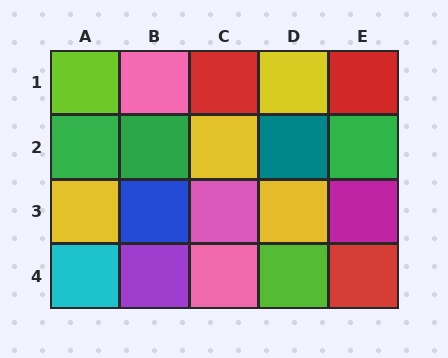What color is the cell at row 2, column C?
Yellow.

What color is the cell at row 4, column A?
Cyan.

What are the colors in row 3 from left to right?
Yellow, blue, pink, yellow, magenta.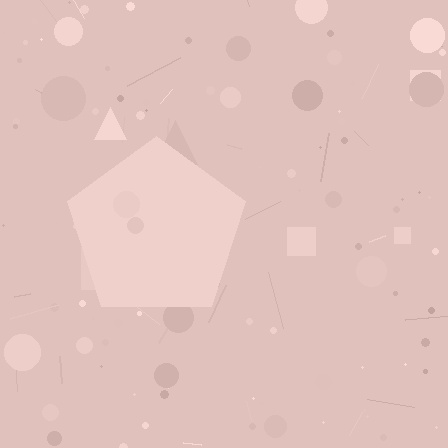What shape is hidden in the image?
A pentagon is hidden in the image.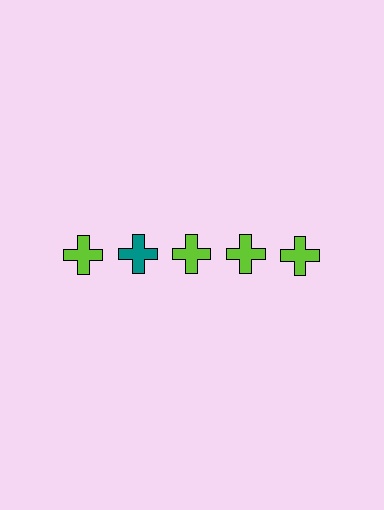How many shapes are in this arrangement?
There are 5 shapes arranged in a grid pattern.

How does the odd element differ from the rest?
It has a different color: teal instead of lime.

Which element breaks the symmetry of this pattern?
The teal cross in the top row, second from left column breaks the symmetry. All other shapes are lime crosses.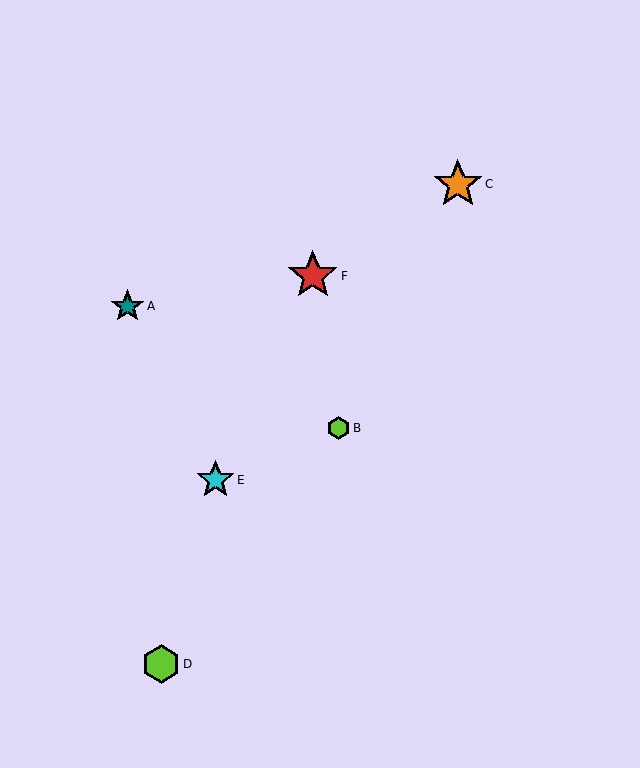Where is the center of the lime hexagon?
The center of the lime hexagon is at (161, 664).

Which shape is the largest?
The red star (labeled F) is the largest.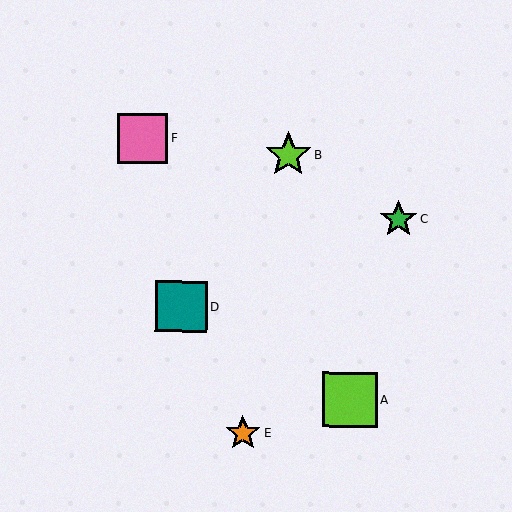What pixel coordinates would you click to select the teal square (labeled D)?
Click at (181, 306) to select the teal square D.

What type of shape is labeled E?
Shape E is an orange star.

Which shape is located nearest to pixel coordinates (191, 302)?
The teal square (labeled D) at (181, 306) is nearest to that location.